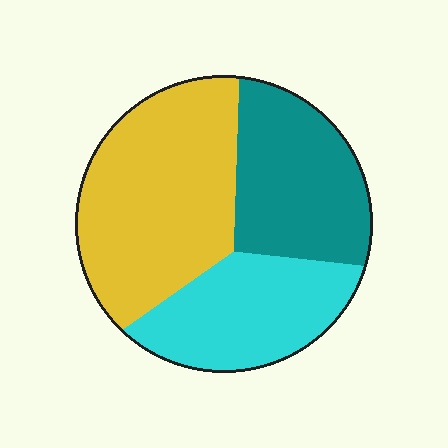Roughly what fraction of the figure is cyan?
Cyan takes up about one quarter (1/4) of the figure.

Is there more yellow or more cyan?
Yellow.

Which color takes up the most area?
Yellow, at roughly 45%.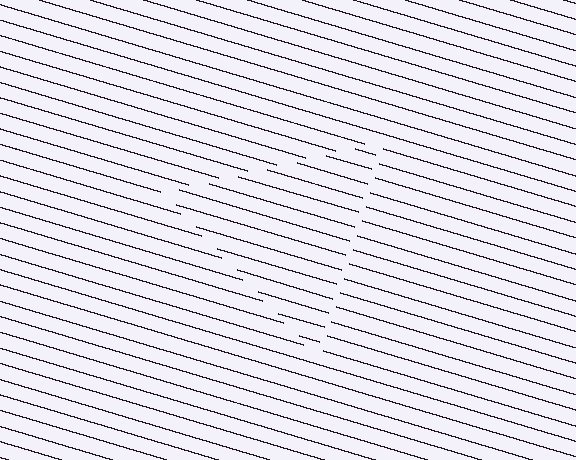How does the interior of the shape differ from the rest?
The interior of the shape contains the same grating, shifted by half a period — the contour is defined by the phase discontinuity where line-ends from the inner and outer gratings abut.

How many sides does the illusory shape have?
3 sides — the line-ends trace a triangle.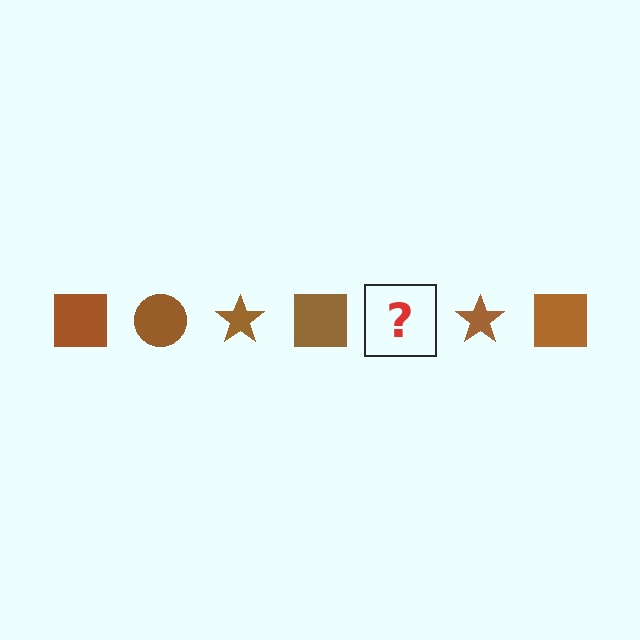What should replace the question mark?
The question mark should be replaced with a brown circle.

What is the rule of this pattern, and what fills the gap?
The rule is that the pattern cycles through square, circle, star shapes in brown. The gap should be filled with a brown circle.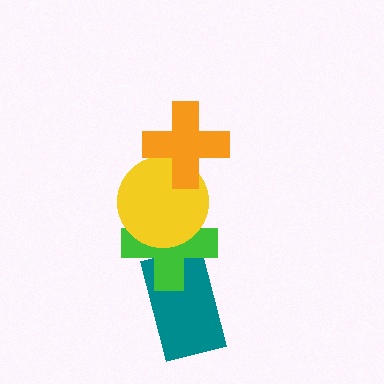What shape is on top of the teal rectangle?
The green cross is on top of the teal rectangle.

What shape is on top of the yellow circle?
The orange cross is on top of the yellow circle.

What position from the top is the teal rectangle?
The teal rectangle is 4th from the top.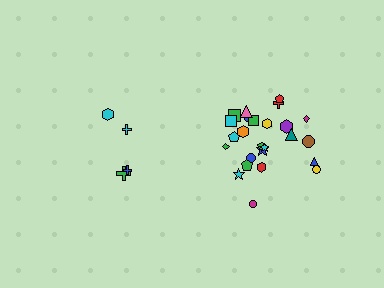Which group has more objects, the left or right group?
The right group.